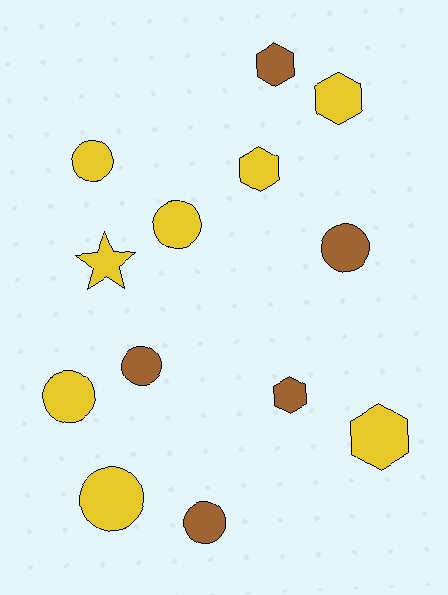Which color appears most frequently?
Yellow, with 8 objects.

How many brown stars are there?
There are no brown stars.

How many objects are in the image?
There are 13 objects.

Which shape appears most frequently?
Circle, with 7 objects.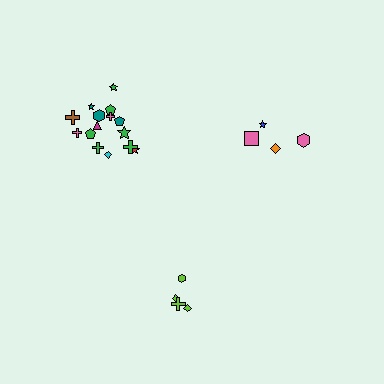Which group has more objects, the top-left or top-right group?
The top-left group.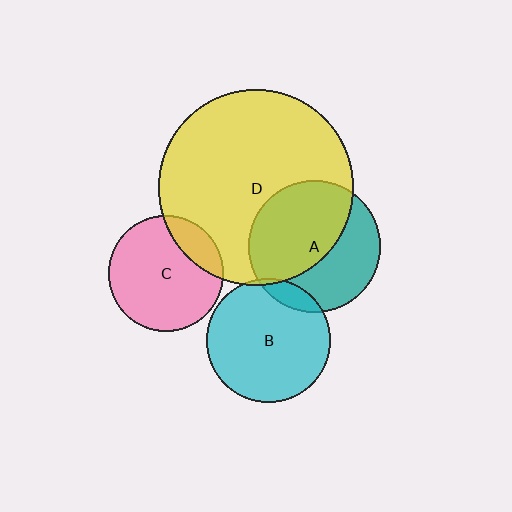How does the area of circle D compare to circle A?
Approximately 2.2 times.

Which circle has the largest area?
Circle D (yellow).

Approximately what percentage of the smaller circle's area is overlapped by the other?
Approximately 10%.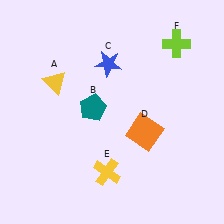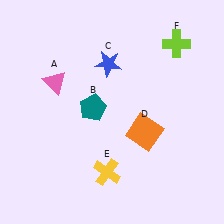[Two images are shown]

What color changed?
The triangle (A) changed from yellow in Image 1 to pink in Image 2.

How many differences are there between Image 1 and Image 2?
There is 1 difference between the two images.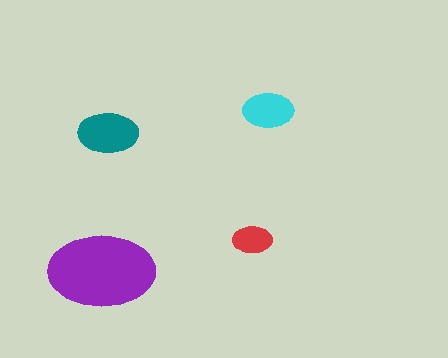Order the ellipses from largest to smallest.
the purple one, the teal one, the cyan one, the red one.